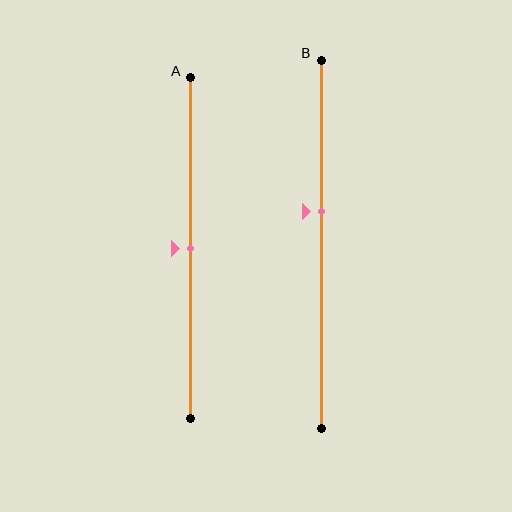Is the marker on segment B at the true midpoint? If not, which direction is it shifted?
No, the marker on segment B is shifted upward by about 9% of the segment length.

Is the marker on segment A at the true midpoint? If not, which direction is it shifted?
Yes, the marker on segment A is at the true midpoint.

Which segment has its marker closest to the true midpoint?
Segment A has its marker closest to the true midpoint.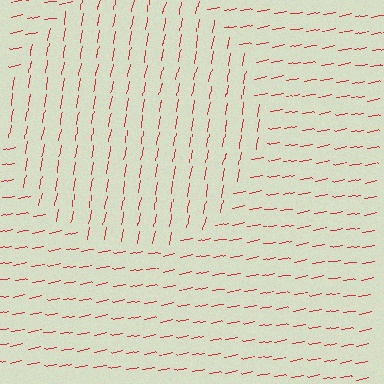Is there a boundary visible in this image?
Yes, there is a texture boundary formed by a change in line orientation.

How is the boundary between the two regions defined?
The boundary is defined purely by a change in line orientation (approximately 69 degrees difference). All lines are the same color and thickness.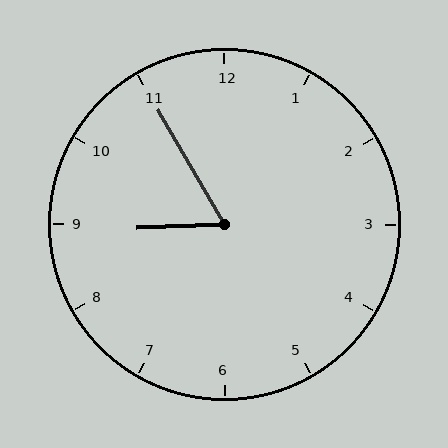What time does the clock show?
8:55.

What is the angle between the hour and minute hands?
Approximately 62 degrees.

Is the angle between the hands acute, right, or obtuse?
It is acute.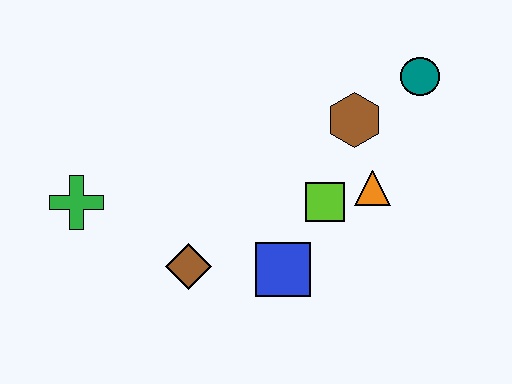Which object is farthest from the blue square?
The teal circle is farthest from the blue square.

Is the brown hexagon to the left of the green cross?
No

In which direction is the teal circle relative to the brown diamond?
The teal circle is to the right of the brown diamond.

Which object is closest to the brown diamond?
The blue square is closest to the brown diamond.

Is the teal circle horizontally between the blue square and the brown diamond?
No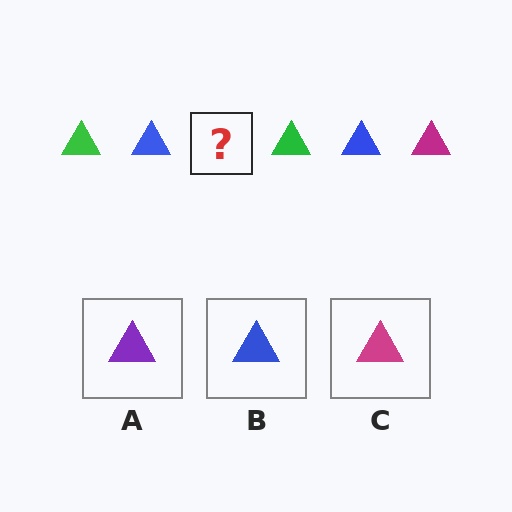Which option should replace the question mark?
Option C.